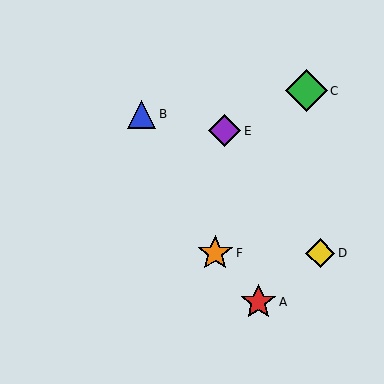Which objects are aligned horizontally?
Objects D, F are aligned horizontally.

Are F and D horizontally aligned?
Yes, both are at y≈253.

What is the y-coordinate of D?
Object D is at y≈253.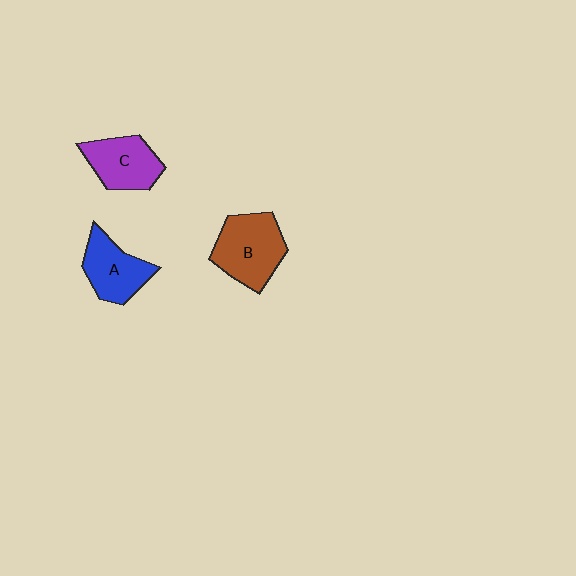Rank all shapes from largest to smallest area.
From largest to smallest: B (brown), C (purple), A (blue).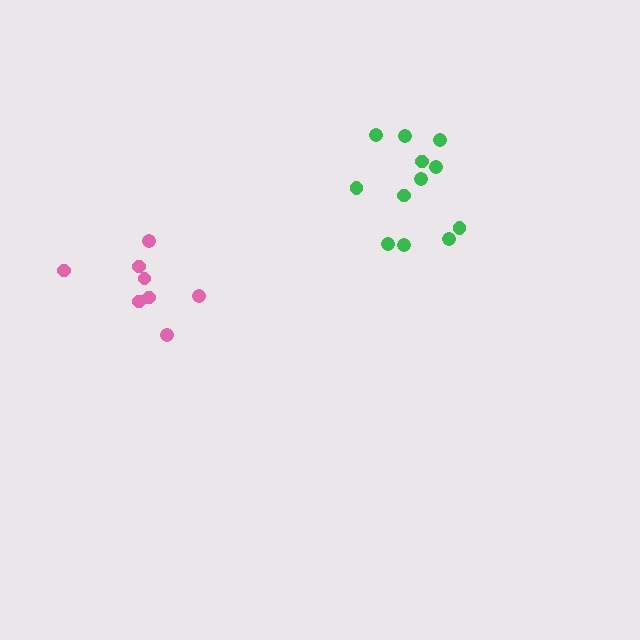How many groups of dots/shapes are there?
There are 2 groups.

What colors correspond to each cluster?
The clusters are colored: green, pink.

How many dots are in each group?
Group 1: 12 dots, Group 2: 8 dots (20 total).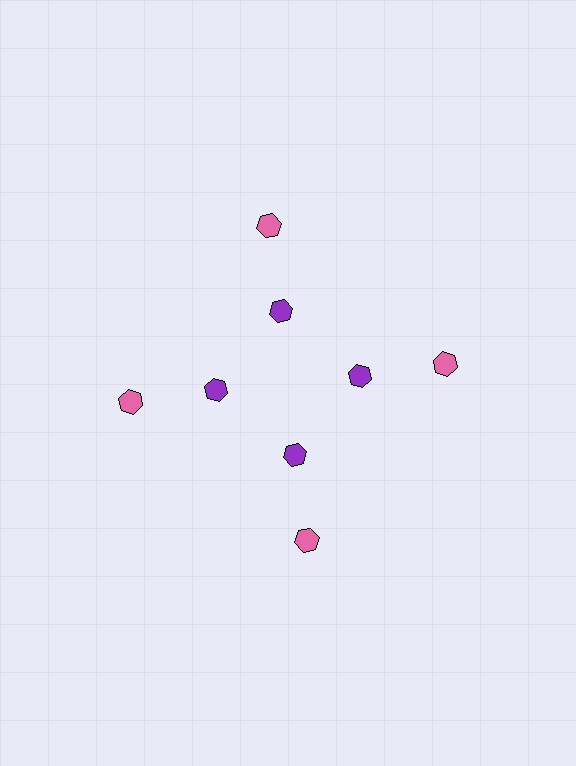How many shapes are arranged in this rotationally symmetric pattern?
There are 8 shapes, arranged in 4 groups of 2.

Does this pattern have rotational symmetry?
Yes, this pattern has 4-fold rotational symmetry. It looks the same after rotating 90 degrees around the center.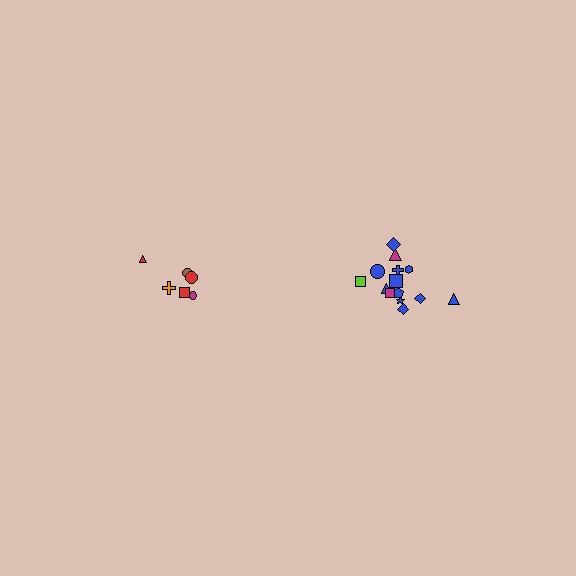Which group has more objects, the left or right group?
The right group.